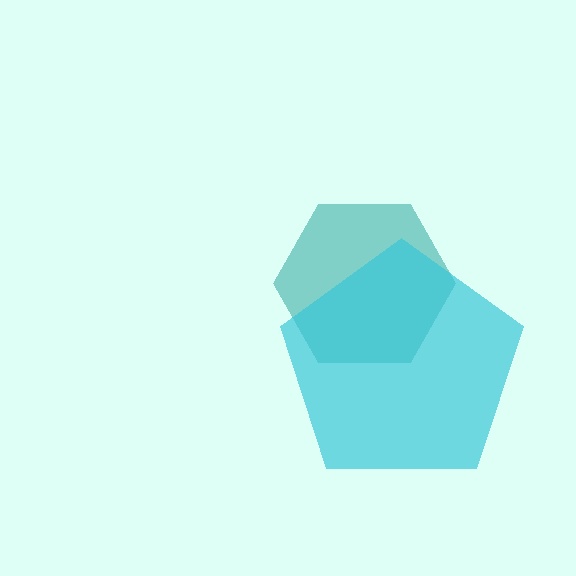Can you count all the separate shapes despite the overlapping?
Yes, there are 2 separate shapes.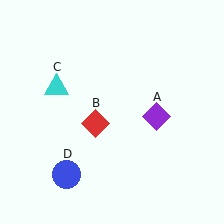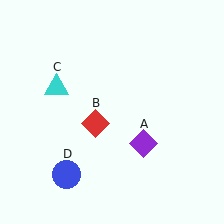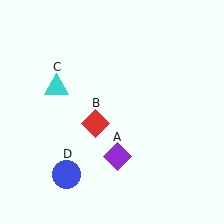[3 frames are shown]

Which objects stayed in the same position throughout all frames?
Red diamond (object B) and cyan triangle (object C) and blue circle (object D) remained stationary.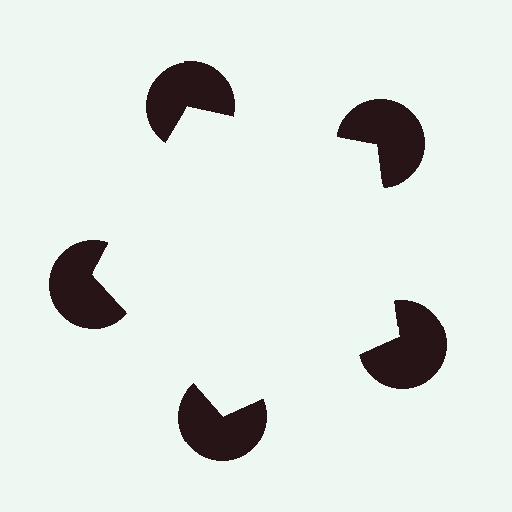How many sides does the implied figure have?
5 sides.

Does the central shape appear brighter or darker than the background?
It typically appears slightly brighter than the background, even though no actual brightness change is drawn.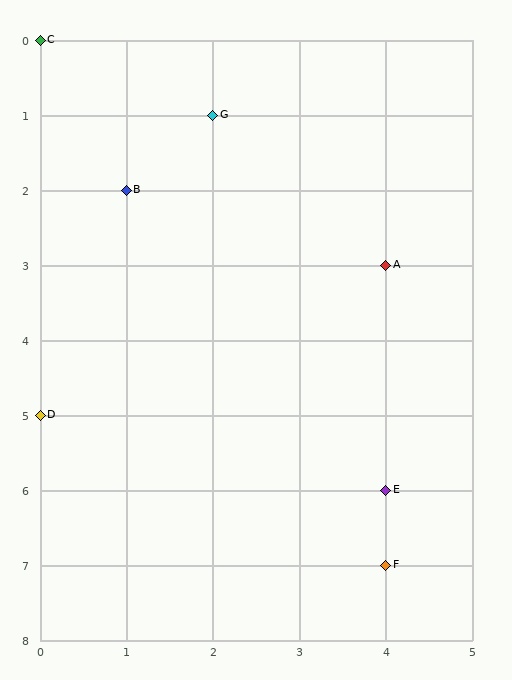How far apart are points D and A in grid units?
Points D and A are 4 columns and 2 rows apart (about 4.5 grid units diagonally).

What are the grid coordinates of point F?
Point F is at grid coordinates (4, 7).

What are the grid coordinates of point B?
Point B is at grid coordinates (1, 2).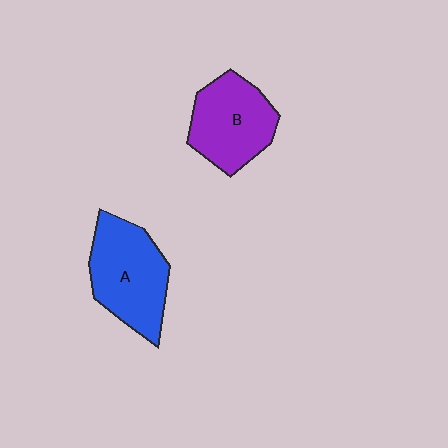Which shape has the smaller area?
Shape B (purple).